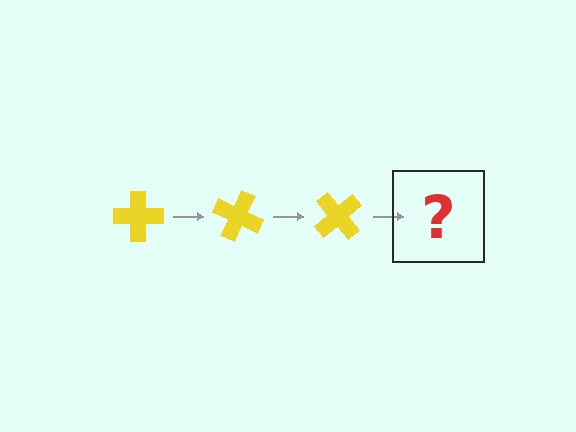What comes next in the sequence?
The next element should be a yellow cross rotated 75 degrees.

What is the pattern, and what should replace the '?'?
The pattern is that the cross rotates 25 degrees each step. The '?' should be a yellow cross rotated 75 degrees.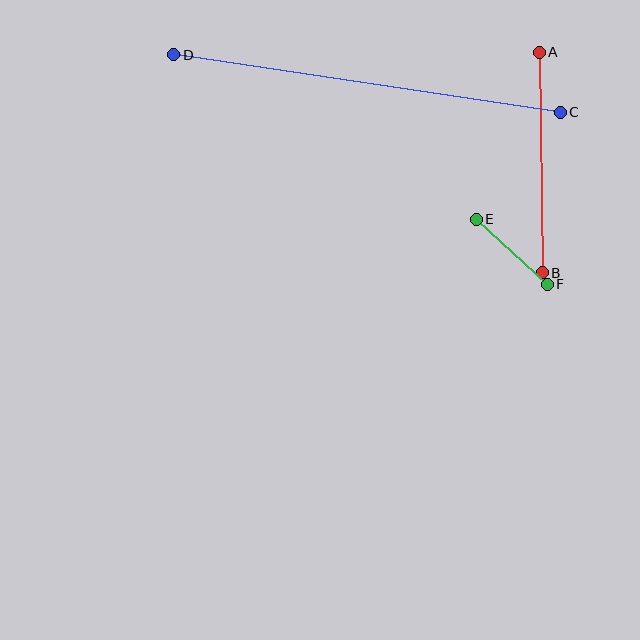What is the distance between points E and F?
The distance is approximately 96 pixels.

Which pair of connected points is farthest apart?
Points C and D are farthest apart.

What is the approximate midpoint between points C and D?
The midpoint is at approximately (367, 84) pixels.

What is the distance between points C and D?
The distance is approximately 391 pixels.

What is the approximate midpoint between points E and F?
The midpoint is at approximately (512, 252) pixels.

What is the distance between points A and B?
The distance is approximately 221 pixels.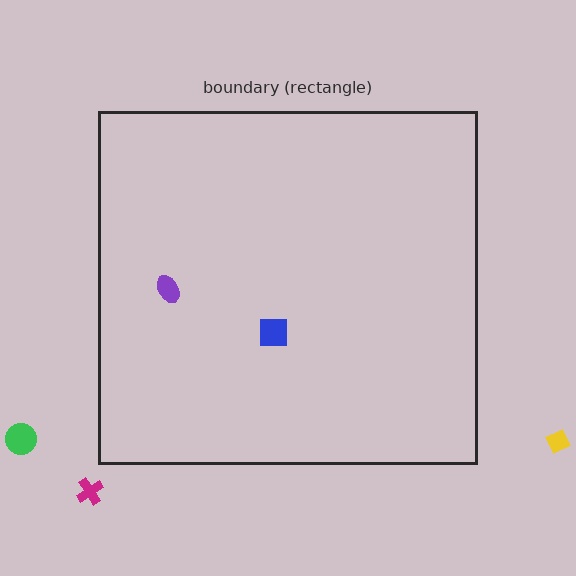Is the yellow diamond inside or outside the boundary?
Outside.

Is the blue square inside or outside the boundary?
Inside.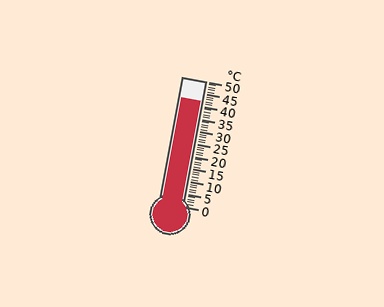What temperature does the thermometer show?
The thermometer shows approximately 42°C.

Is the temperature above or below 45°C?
The temperature is below 45°C.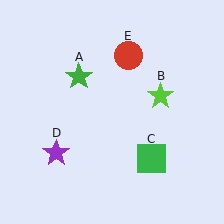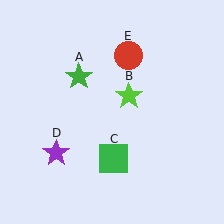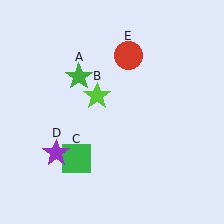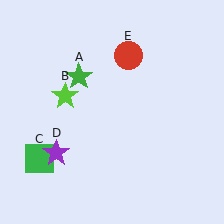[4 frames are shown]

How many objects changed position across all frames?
2 objects changed position: lime star (object B), green square (object C).